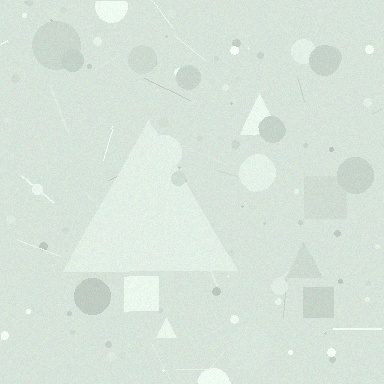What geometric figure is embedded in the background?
A triangle is embedded in the background.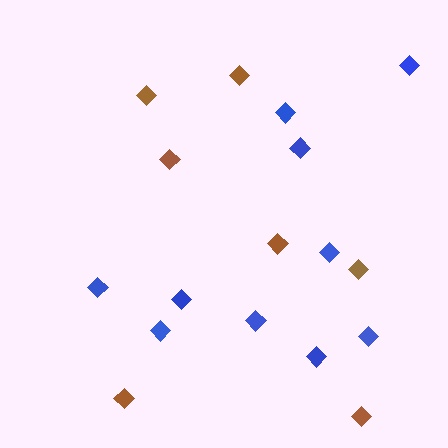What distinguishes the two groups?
There are 2 groups: one group of blue diamonds (10) and one group of brown diamonds (7).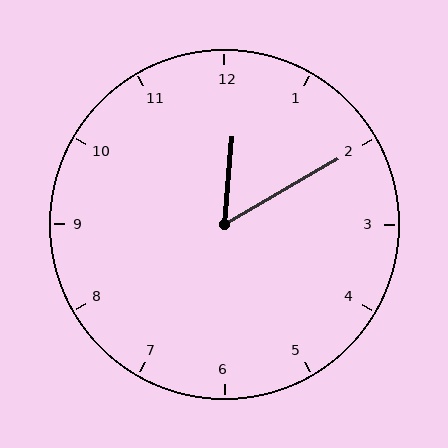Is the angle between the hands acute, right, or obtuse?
It is acute.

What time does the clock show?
12:10.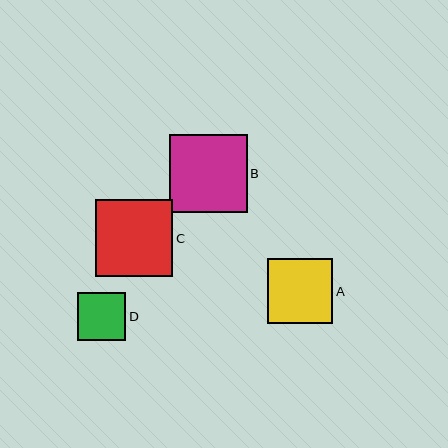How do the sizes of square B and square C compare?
Square B and square C are approximately the same size.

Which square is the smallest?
Square D is the smallest with a size of approximately 49 pixels.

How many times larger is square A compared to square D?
Square A is approximately 1.3 times the size of square D.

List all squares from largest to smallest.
From largest to smallest: B, C, A, D.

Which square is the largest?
Square B is the largest with a size of approximately 77 pixels.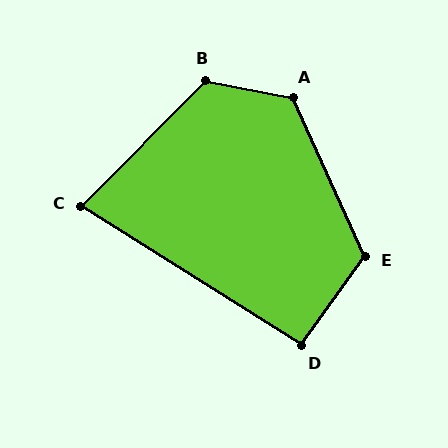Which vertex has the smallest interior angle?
C, at approximately 77 degrees.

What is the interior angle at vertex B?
Approximately 124 degrees (obtuse).